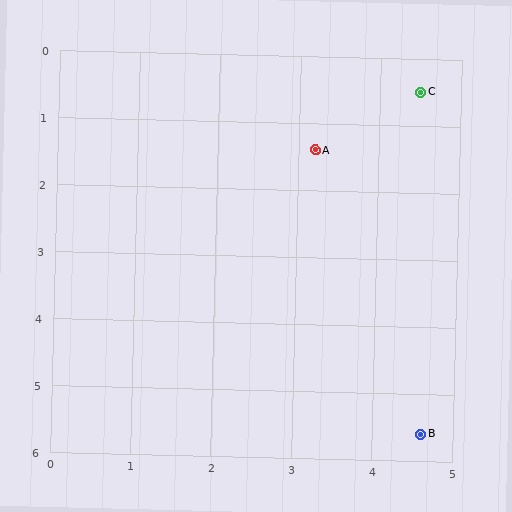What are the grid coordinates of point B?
Point B is at approximately (4.6, 5.6).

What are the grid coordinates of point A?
Point A is at approximately (3.2, 1.4).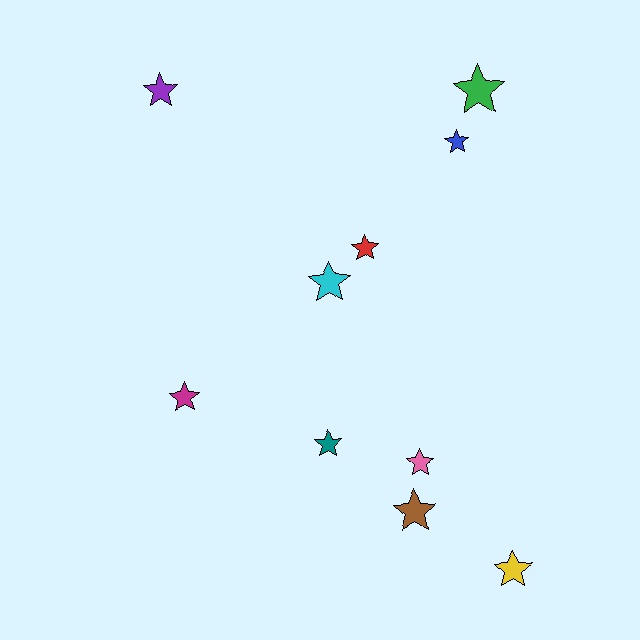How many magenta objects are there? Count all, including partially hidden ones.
There is 1 magenta object.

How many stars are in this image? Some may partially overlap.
There are 10 stars.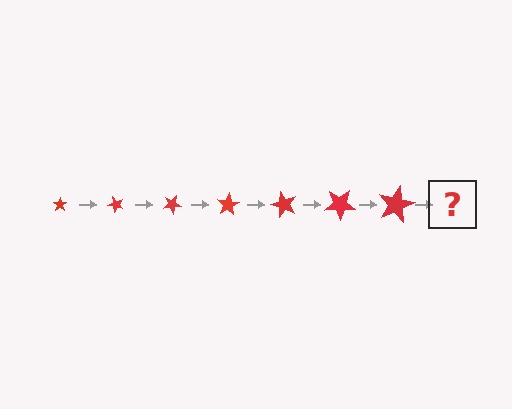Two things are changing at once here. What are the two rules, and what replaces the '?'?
The two rules are that the star grows larger each step and it rotates 50 degrees each step. The '?' should be a star, larger than the previous one and rotated 350 degrees from the start.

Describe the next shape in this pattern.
It should be a star, larger than the previous one and rotated 350 degrees from the start.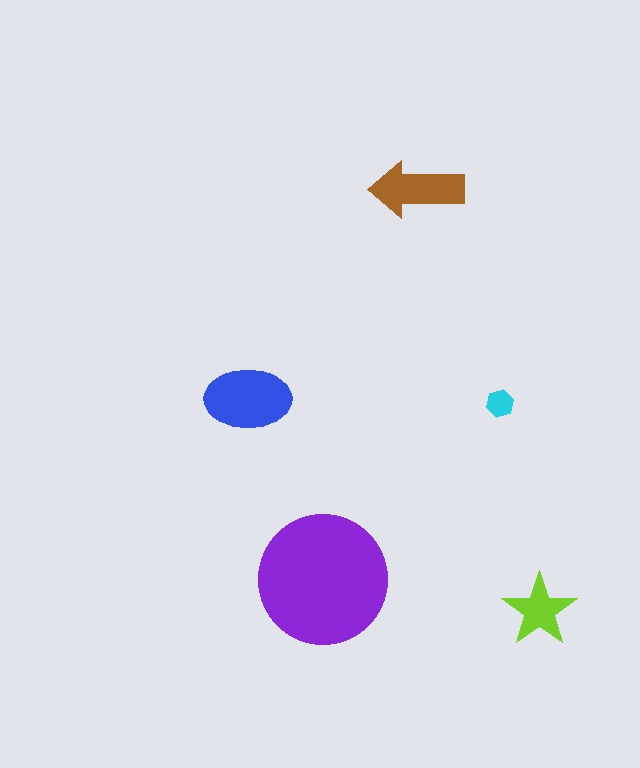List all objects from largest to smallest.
The purple circle, the blue ellipse, the brown arrow, the lime star, the cyan hexagon.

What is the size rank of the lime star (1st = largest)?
4th.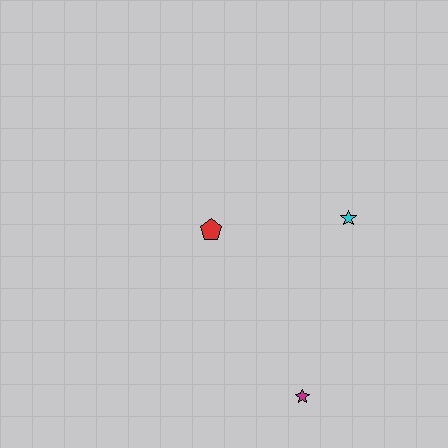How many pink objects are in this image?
There are no pink objects.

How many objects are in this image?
There are 3 objects.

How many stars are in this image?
There are 2 stars.